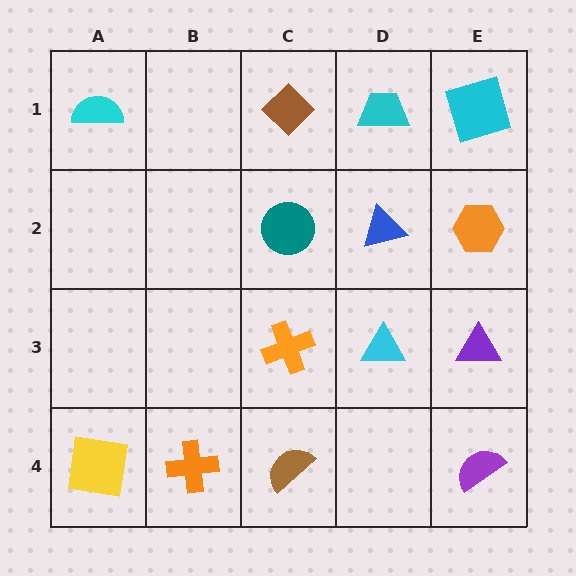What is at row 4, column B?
An orange cross.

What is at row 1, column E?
A cyan square.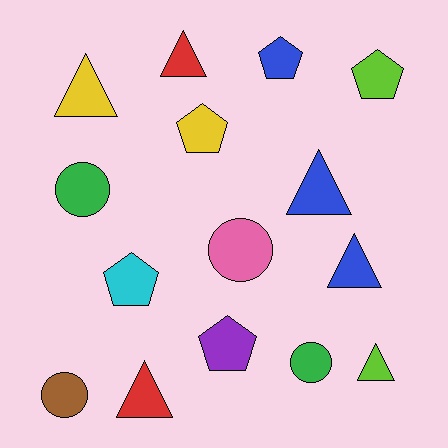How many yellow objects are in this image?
There are 2 yellow objects.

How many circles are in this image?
There are 4 circles.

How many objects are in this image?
There are 15 objects.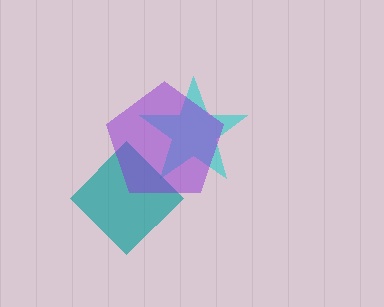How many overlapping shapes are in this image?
There are 3 overlapping shapes in the image.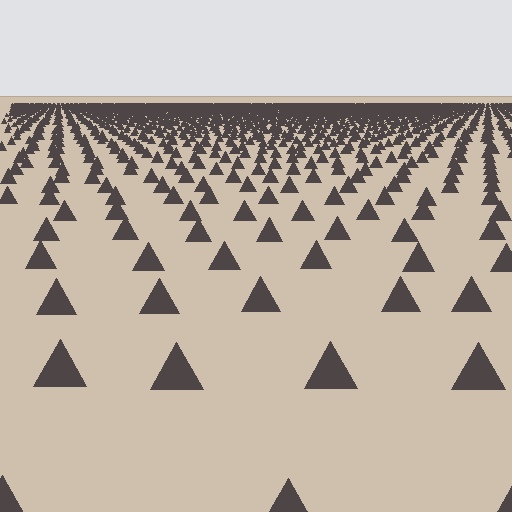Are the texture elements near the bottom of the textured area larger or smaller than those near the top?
Larger. Near the bottom, elements are closer to the viewer and appear at a bigger on-screen size.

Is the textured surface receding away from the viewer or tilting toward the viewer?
The surface is receding away from the viewer. Texture elements get smaller and denser toward the top.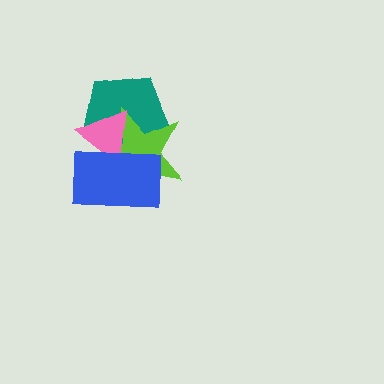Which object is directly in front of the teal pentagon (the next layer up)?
The lime star is directly in front of the teal pentagon.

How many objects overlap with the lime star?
3 objects overlap with the lime star.